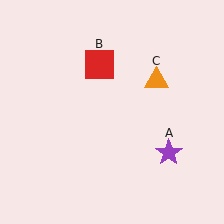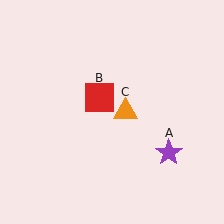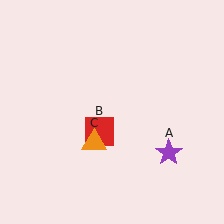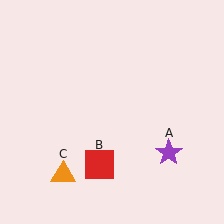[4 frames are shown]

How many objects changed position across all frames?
2 objects changed position: red square (object B), orange triangle (object C).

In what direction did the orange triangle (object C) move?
The orange triangle (object C) moved down and to the left.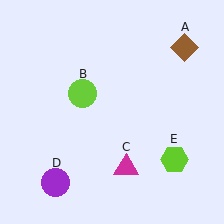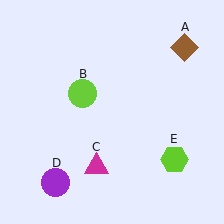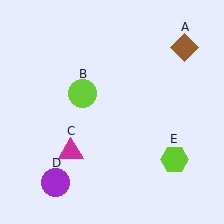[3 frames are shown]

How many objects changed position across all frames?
1 object changed position: magenta triangle (object C).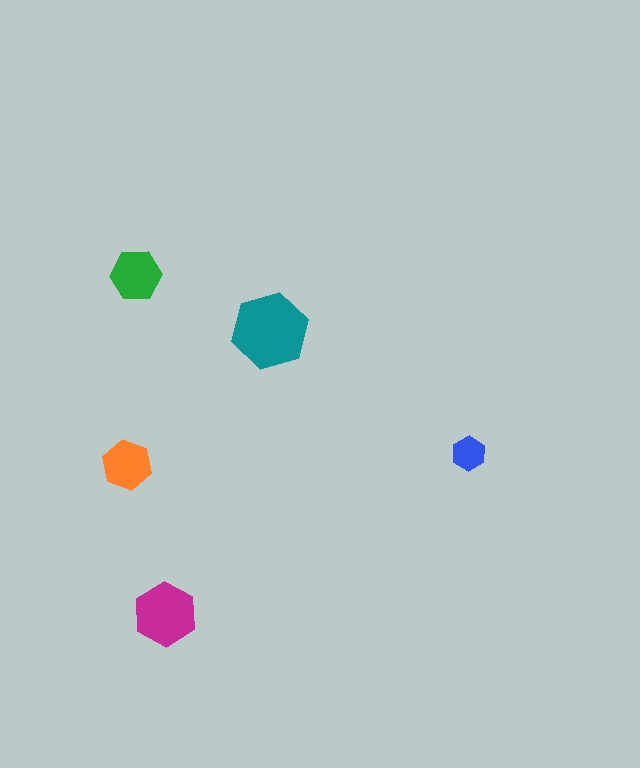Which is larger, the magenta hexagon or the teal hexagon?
The teal one.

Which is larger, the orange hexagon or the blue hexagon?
The orange one.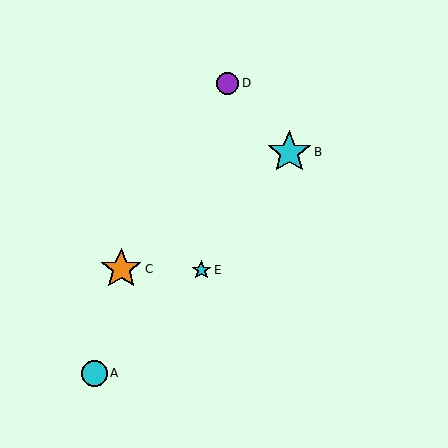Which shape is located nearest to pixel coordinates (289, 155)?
The cyan star (labeled B) at (289, 152) is nearest to that location.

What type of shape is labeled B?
Shape B is a cyan star.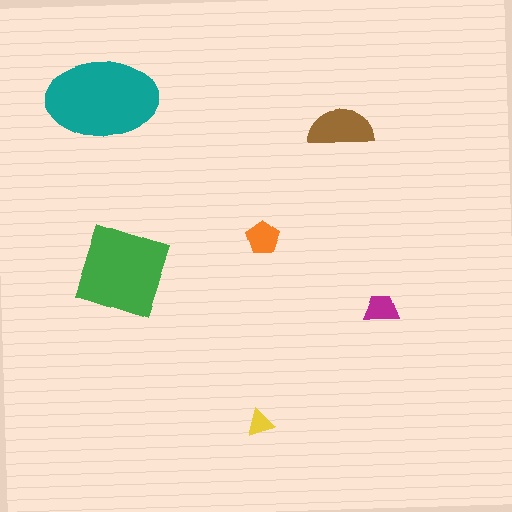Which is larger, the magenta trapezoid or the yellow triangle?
The magenta trapezoid.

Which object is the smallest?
The yellow triangle.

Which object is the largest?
The teal ellipse.